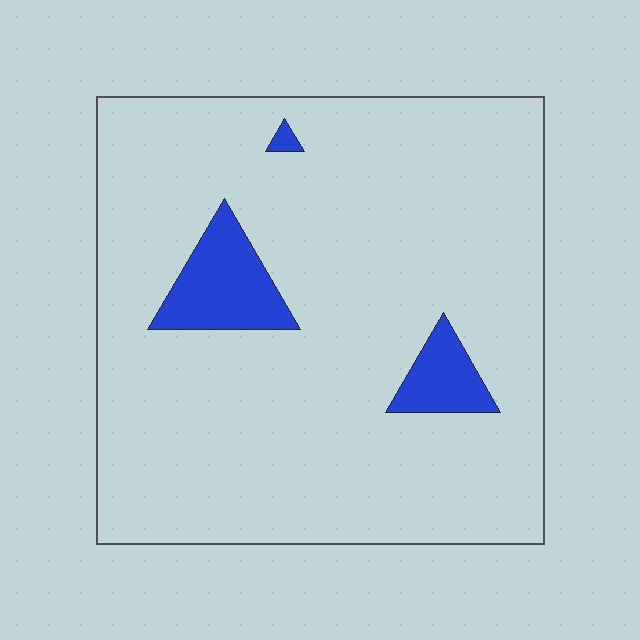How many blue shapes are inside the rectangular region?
3.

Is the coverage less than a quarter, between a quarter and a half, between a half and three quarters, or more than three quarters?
Less than a quarter.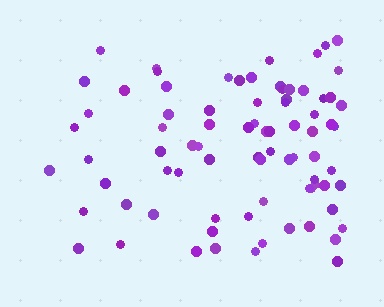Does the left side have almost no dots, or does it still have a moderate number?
Still a moderate number, just noticeably fewer than the right.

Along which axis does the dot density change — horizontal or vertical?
Horizontal.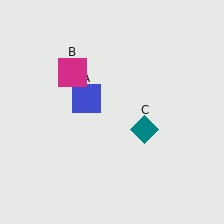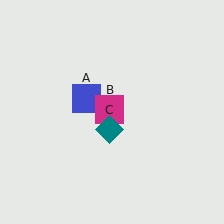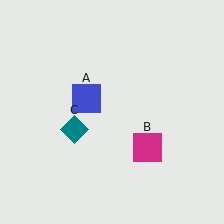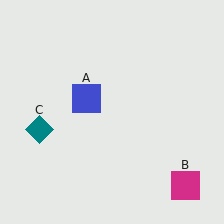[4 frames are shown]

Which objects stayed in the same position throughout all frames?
Blue square (object A) remained stationary.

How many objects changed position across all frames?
2 objects changed position: magenta square (object B), teal diamond (object C).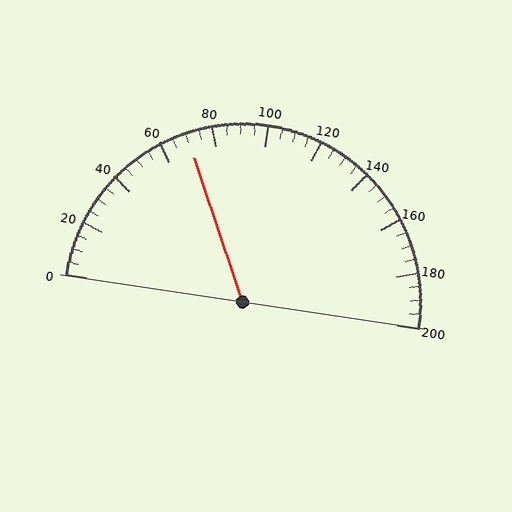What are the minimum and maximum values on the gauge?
The gauge ranges from 0 to 200.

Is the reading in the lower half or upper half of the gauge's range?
The reading is in the lower half of the range (0 to 200).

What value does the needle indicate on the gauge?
The needle indicates approximately 70.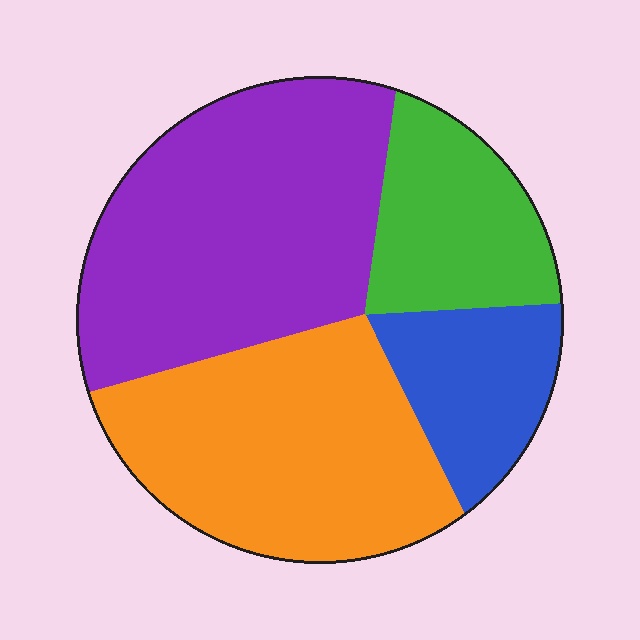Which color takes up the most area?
Purple, at roughly 40%.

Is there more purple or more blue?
Purple.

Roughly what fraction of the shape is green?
Green takes up about one sixth (1/6) of the shape.